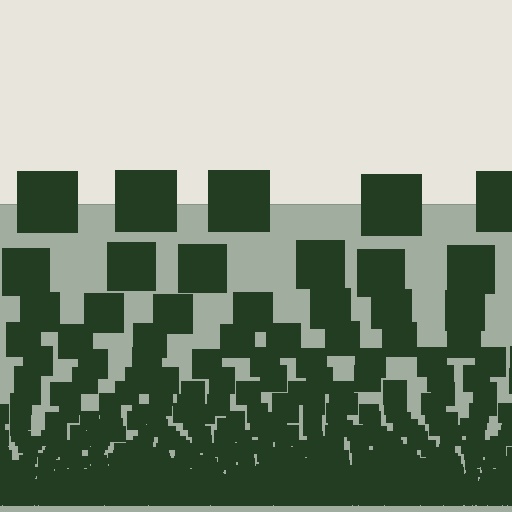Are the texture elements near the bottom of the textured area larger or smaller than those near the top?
Smaller. The gradient is inverted — elements near the bottom are smaller and denser.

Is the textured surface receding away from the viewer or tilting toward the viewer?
The surface appears to tilt toward the viewer. Texture elements get larger and sparser toward the top.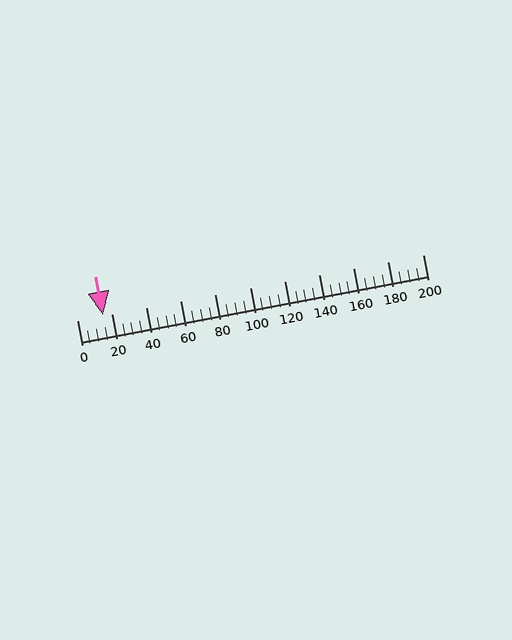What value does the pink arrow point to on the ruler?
The pink arrow points to approximately 15.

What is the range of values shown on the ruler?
The ruler shows values from 0 to 200.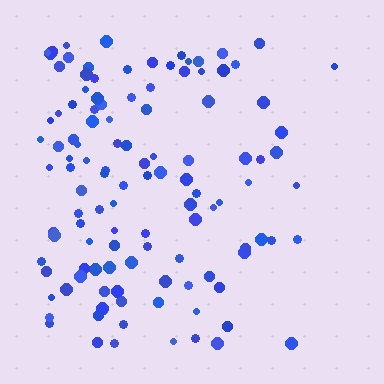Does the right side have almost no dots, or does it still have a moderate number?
Still a moderate number, just noticeably fewer than the left.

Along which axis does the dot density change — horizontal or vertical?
Horizontal.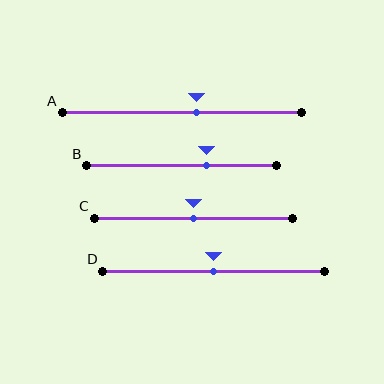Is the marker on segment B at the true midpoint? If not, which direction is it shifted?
No, the marker on segment B is shifted to the right by about 13% of the segment length.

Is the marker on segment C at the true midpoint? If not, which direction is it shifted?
Yes, the marker on segment C is at the true midpoint.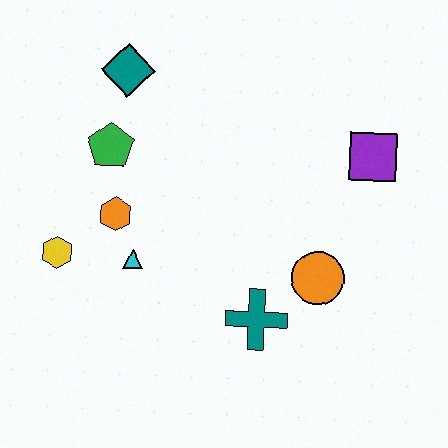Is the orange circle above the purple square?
No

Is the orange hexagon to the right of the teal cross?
No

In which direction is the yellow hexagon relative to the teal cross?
The yellow hexagon is to the left of the teal cross.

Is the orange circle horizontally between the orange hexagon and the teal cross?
No